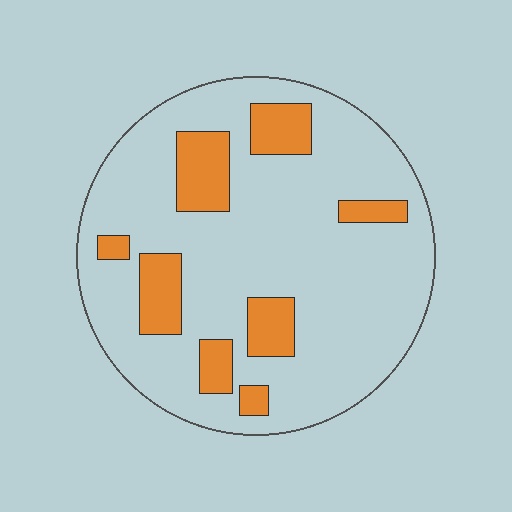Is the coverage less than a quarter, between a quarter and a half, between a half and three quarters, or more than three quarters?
Less than a quarter.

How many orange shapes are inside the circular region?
8.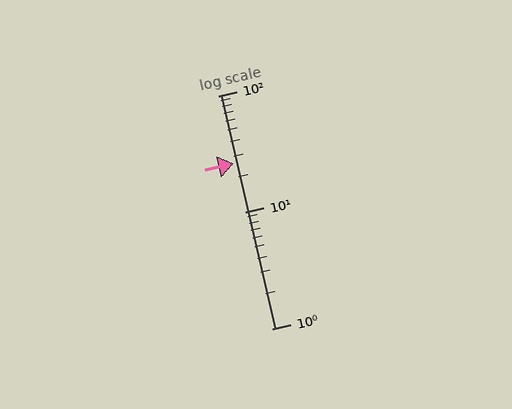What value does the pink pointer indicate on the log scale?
The pointer indicates approximately 26.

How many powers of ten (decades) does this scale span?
The scale spans 2 decades, from 1 to 100.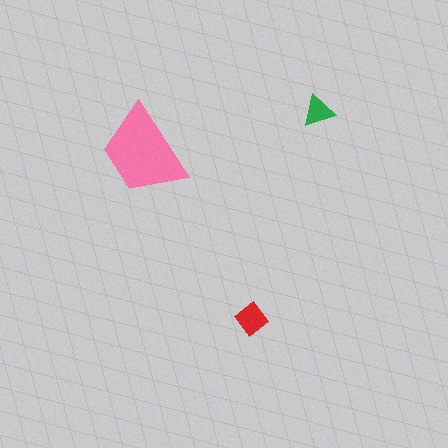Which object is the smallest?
The green triangle.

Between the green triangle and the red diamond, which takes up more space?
The red diamond.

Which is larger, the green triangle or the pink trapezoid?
The pink trapezoid.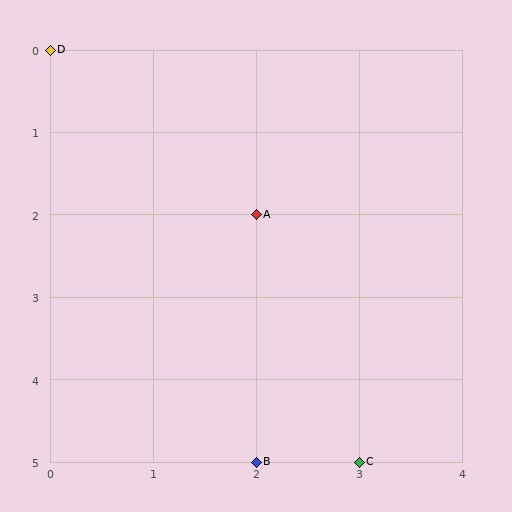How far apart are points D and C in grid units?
Points D and C are 3 columns and 5 rows apart (about 5.8 grid units diagonally).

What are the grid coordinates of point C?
Point C is at grid coordinates (3, 5).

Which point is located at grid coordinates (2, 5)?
Point B is at (2, 5).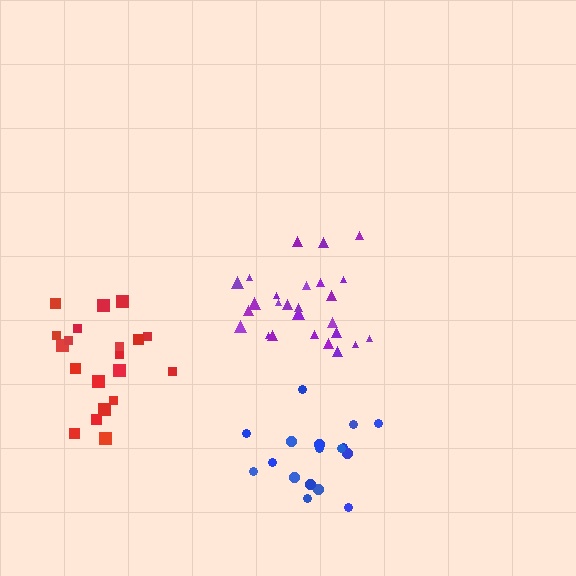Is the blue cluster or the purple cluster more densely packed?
Purple.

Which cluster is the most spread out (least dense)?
Red.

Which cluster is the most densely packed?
Purple.